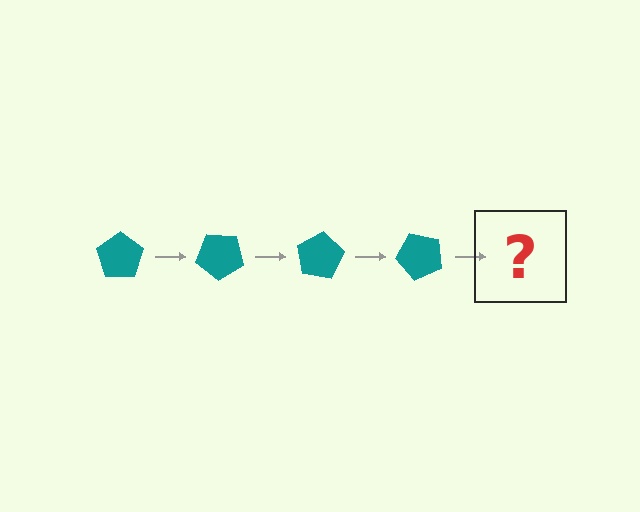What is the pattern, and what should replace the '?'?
The pattern is that the pentagon rotates 40 degrees each step. The '?' should be a teal pentagon rotated 160 degrees.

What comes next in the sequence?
The next element should be a teal pentagon rotated 160 degrees.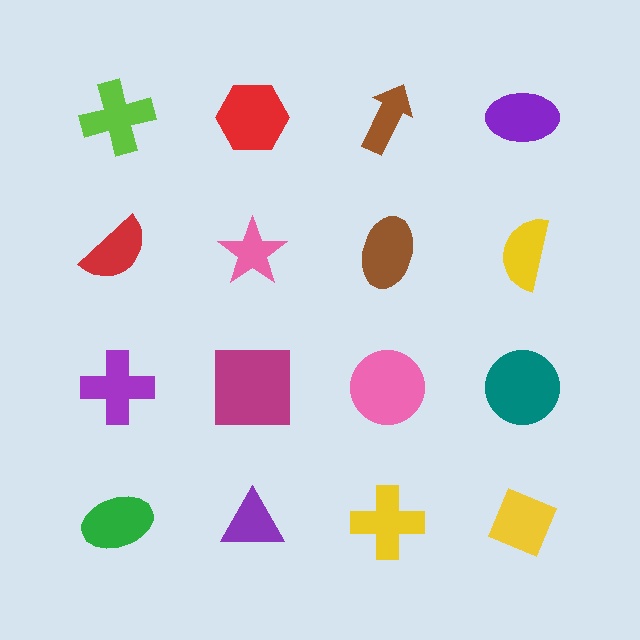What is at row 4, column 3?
A yellow cross.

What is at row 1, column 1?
A lime cross.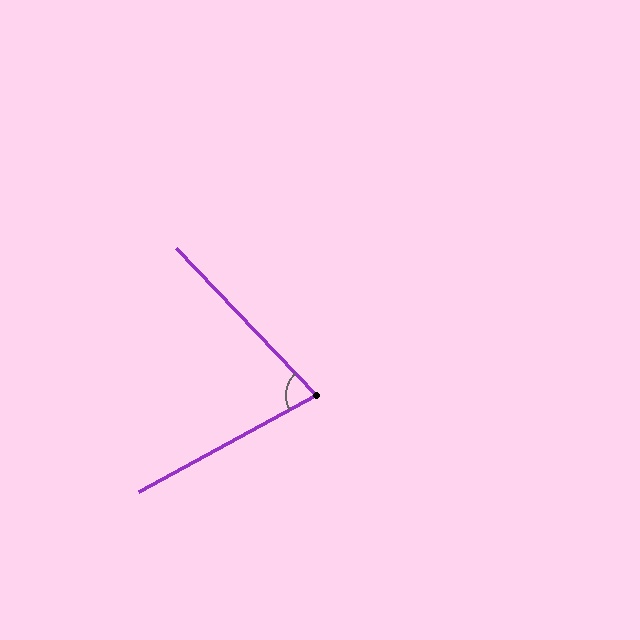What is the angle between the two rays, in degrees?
Approximately 75 degrees.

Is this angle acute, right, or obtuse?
It is acute.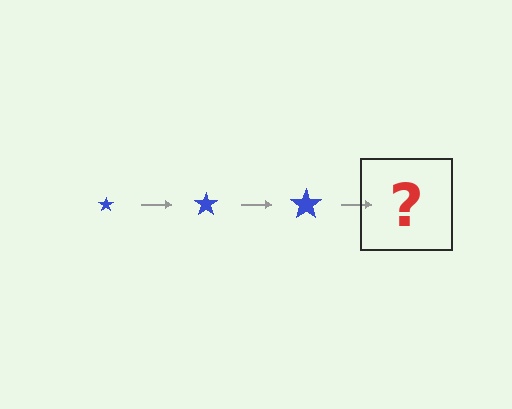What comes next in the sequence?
The next element should be a blue star, larger than the previous one.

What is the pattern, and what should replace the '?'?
The pattern is that the star gets progressively larger each step. The '?' should be a blue star, larger than the previous one.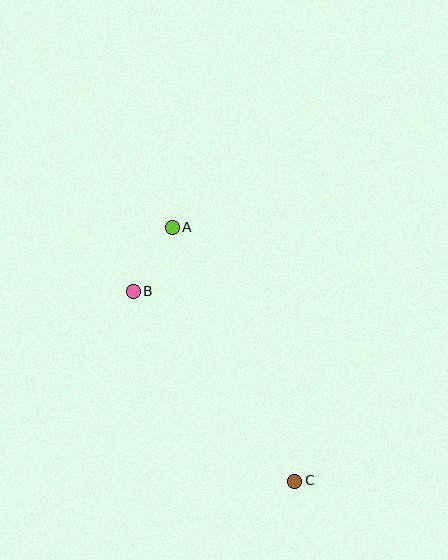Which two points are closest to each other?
Points A and B are closest to each other.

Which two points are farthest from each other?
Points A and C are farthest from each other.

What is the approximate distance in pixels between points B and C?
The distance between B and C is approximately 249 pixels.